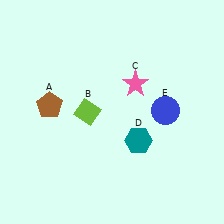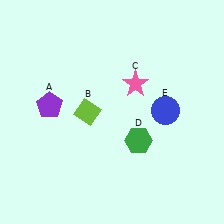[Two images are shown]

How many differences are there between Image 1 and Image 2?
There are 2 differences between the two images.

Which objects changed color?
A changed from brown to purple. D changed from teal to green.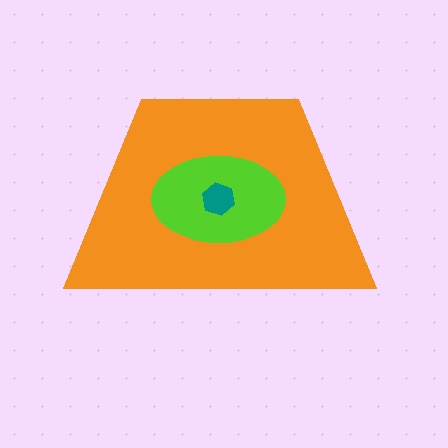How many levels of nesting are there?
3.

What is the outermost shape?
The orange trapezoid.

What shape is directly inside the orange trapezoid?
The lime ellipse.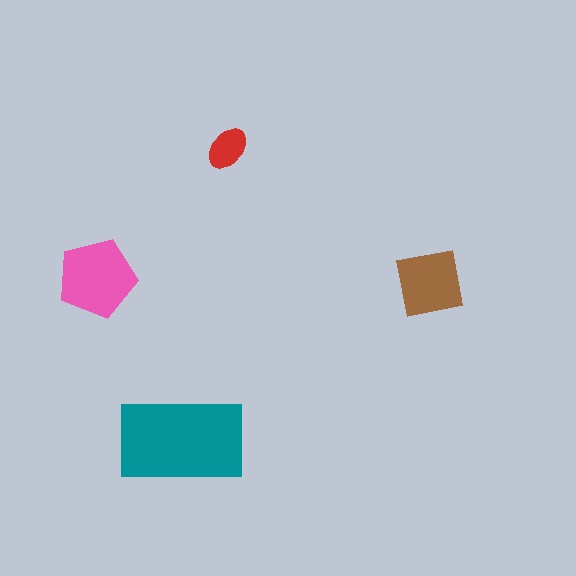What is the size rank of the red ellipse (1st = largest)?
4th.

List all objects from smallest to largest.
The red ellipse, the brown square, the pink pentagon, the teal rectangle.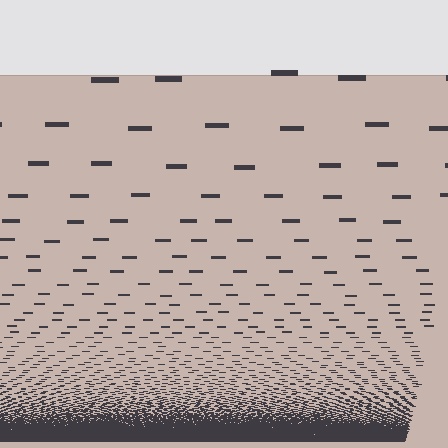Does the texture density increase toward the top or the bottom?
Density increases toward the bottom.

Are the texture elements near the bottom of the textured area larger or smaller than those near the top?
Smaller. The gradient is inverted — elements near the bottom are smaller and denser.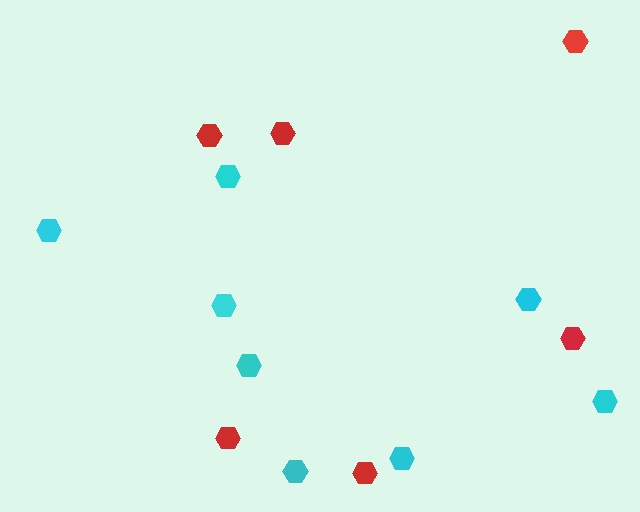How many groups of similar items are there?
There are 2 groups: one group of cyan hexagons (8) and one group of red hexagons (6).